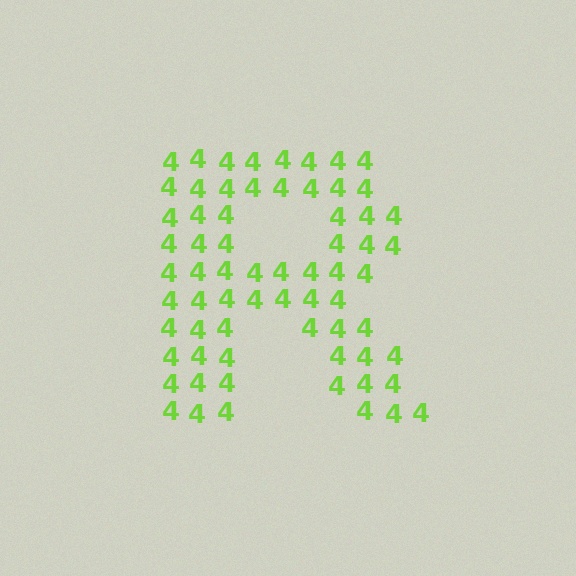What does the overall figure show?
The overall figure shows the letter R.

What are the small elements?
The small elements are digit 4's.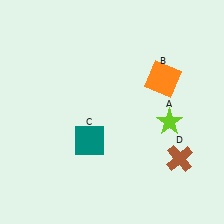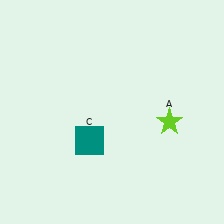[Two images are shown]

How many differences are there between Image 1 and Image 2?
There are 2 differences between the two images.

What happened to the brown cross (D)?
The brown cross (D) was removed in Image 2. It was in the bottom-right area of Image 1.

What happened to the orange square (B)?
The orange square (B) was removed in Image 2. It was in the top-right area of Image 1.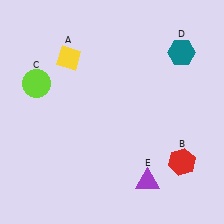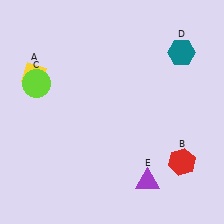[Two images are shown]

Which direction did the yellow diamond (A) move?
The yellow diamond (A) moved left.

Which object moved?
The yellow diamond (A) moved left.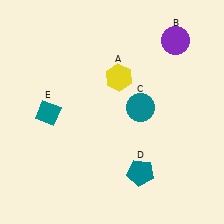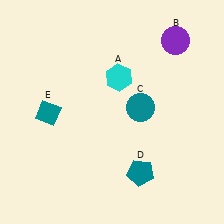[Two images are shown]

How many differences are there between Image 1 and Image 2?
There is 1 difference between the two images.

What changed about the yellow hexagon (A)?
In Image 1, A is yellow. In Image 2, it changed to cyan.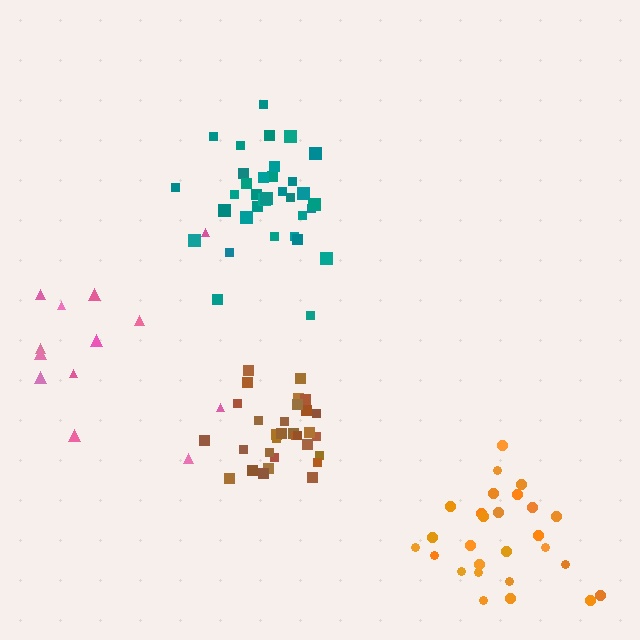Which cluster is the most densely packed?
Brown.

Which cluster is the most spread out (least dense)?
Pink.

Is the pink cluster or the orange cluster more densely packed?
Orange.